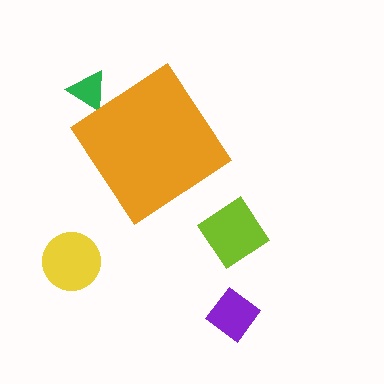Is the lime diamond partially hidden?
No, the lime diamond is fully visible.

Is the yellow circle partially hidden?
No, the yellow circle is fully visible.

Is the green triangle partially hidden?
Yes, the green triangle is partially hidden behind the orange diamond.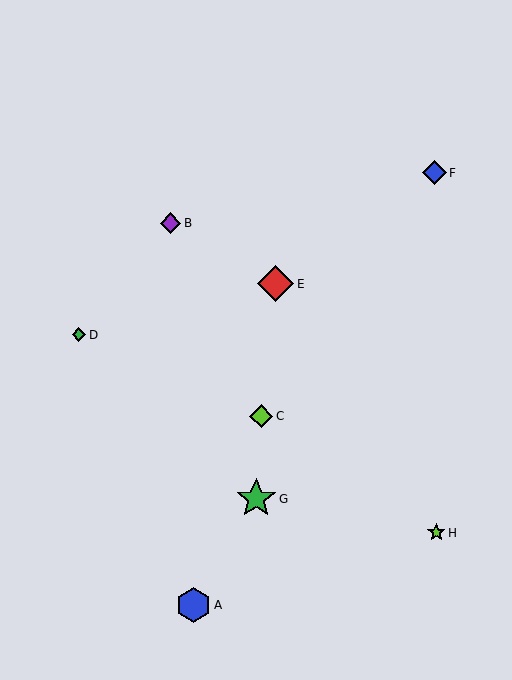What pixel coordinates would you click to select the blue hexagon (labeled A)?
Click at (194, 605) to select the blue hexagon A.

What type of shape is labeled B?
Shape B is a purple diamond.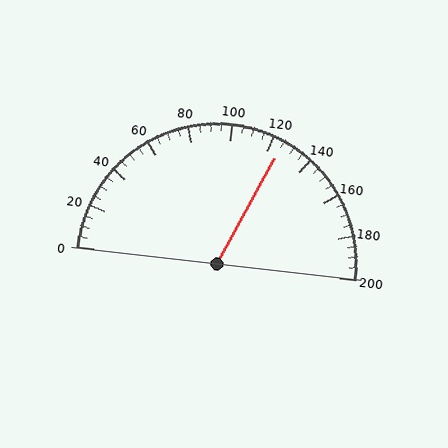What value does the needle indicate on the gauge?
The needle indicates approximately 125.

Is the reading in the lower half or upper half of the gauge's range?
The reading is in the upper half of the range (0 to 200).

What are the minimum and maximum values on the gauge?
The gauge ranges from 0 to 200.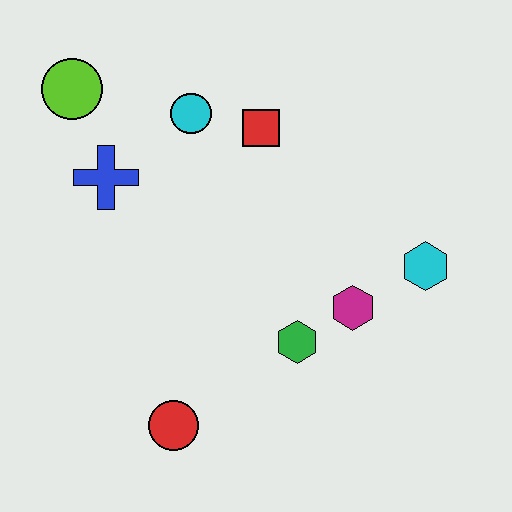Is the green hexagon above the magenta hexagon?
No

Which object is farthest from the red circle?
The lime circle is farthest from the red circle.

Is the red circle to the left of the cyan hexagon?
Yes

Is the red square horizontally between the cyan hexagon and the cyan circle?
Yes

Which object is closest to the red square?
The cyan circle is closest to the red square.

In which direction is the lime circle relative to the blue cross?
The lime circle is above the blue cross.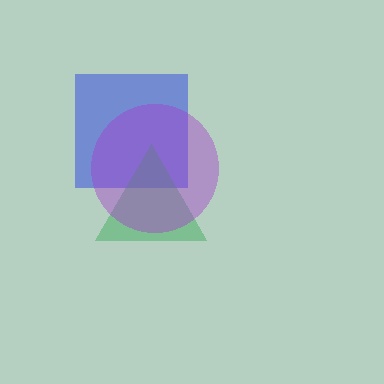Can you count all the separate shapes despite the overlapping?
Yes, there are 3 separate shapes.